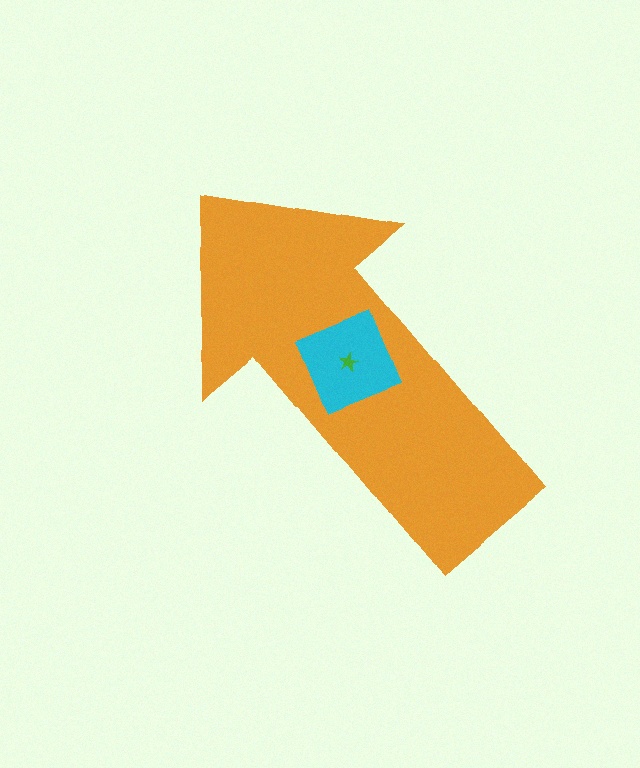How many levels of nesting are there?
3.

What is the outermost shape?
The orange arrow.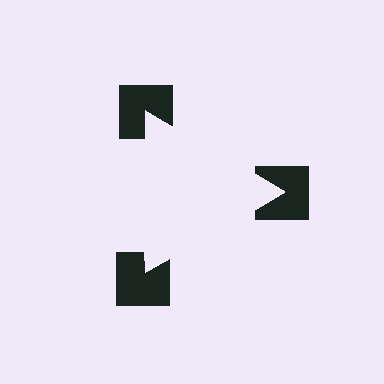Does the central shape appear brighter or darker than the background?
It typically appears slightly brighter than the background, even though no actual brightness change is drawn.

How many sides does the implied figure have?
3 sides.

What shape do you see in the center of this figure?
An illusory triangle — its edges are inferred from the aligned wedge cuts in the notched squares, not physically drawn.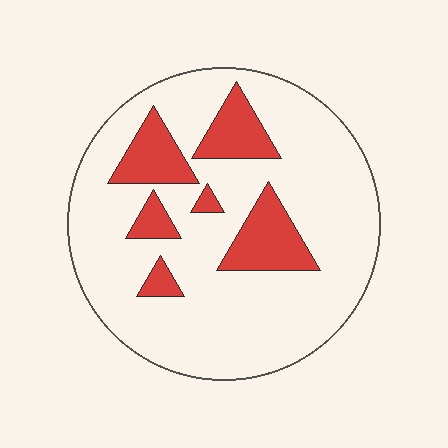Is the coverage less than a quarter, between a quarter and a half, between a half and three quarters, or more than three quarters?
Less than a quarter.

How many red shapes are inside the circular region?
6.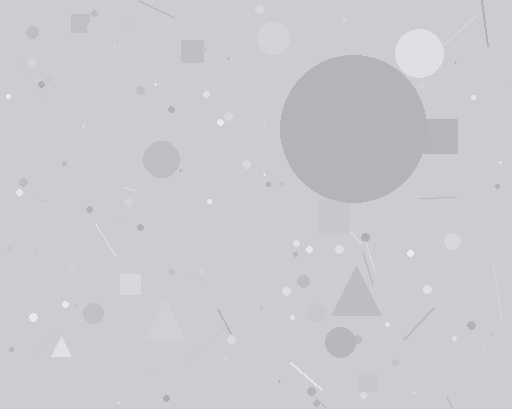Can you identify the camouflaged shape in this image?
The camouflaged shape is a circle.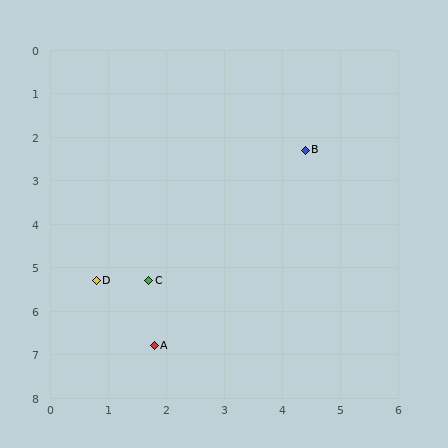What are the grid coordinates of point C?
Point C is at approximately (1.7, 5.3).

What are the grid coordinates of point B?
Point B is at approximately (4.4, 2.3).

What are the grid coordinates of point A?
Point A is at approximately (1.8, 6.8).